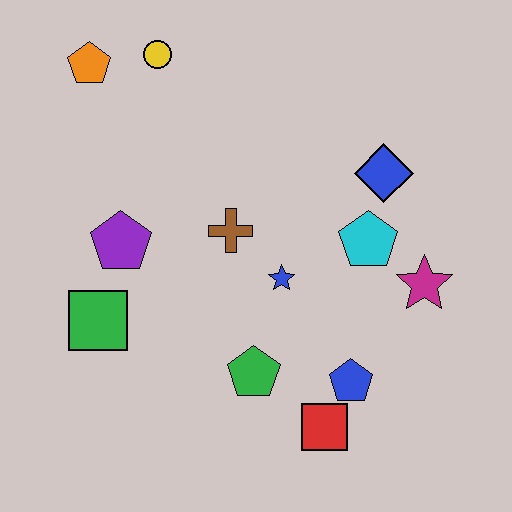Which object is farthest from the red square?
The orange pentagon is farthest from the red square.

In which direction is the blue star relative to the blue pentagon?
The blue star is above the blue pentagon.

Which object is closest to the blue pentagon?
The red square is closest to the blue pentagon.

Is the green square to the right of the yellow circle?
No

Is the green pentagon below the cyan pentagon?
Yes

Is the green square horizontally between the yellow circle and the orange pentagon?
Yes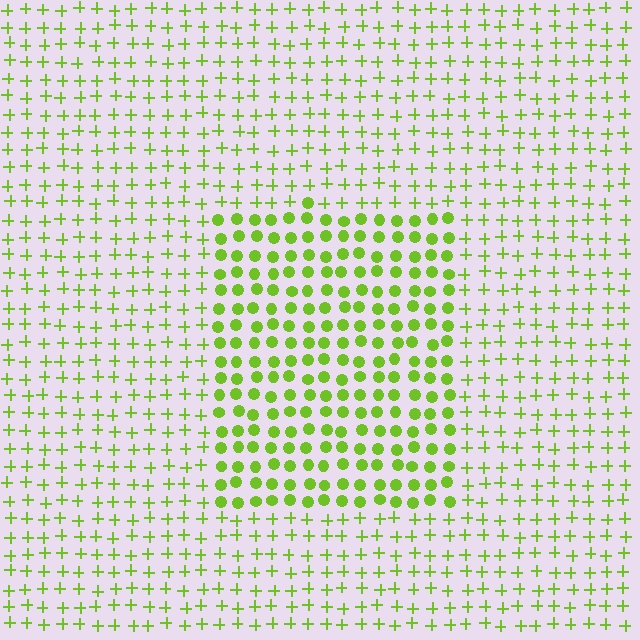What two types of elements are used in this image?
The image uses circles inside the rectangle region and plus signs outside it.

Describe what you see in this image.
The image is filled with small lime elements arranged in a uniform grid. A rectangle-shaped region contains circles, while the surrounding area contains plus signs. The boundary is defined purely by the change in element shape.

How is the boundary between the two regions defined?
The boundary is defined by a change in element shape: circles inside vs. plus signs outside. All elements share the same color and spacing.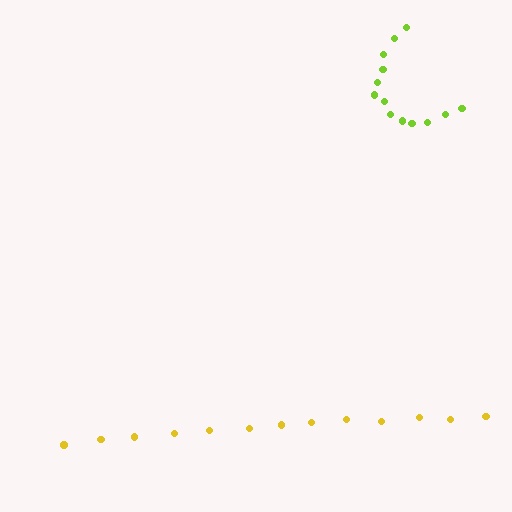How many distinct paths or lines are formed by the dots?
There are 2 distinct paths.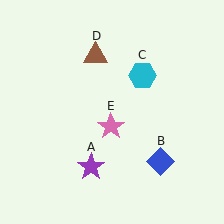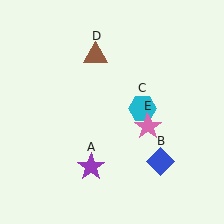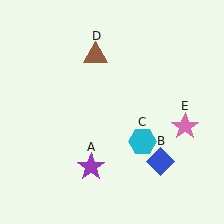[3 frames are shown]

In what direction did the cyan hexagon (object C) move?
The cyan hexagon (object C) moved down.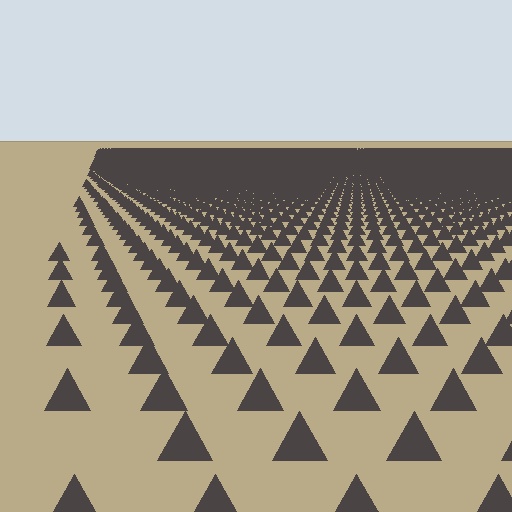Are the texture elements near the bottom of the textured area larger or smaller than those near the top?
Larger. Near the bottom, elements are closer to the viewer and appear at a bigger on-screen size.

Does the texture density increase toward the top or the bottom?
Density increases toward the top.